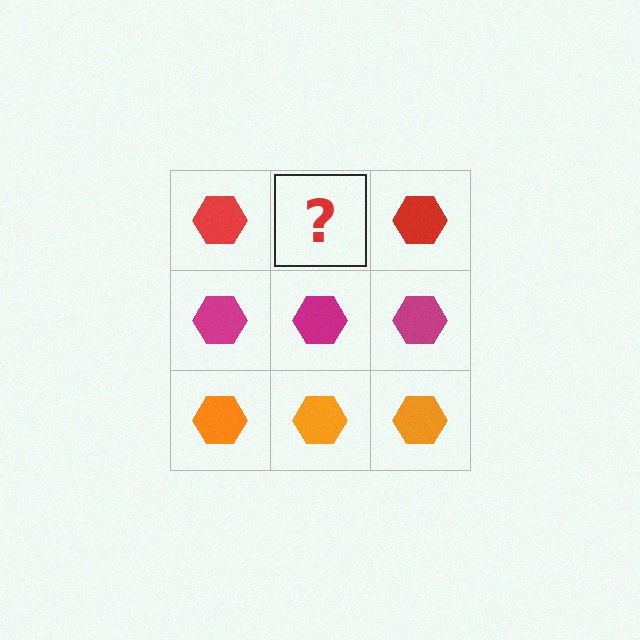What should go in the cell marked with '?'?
The missing cell should contain a red hexagon.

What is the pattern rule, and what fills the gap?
The rule is that each row has a consistent color. The gap should be filled with a red hexagon.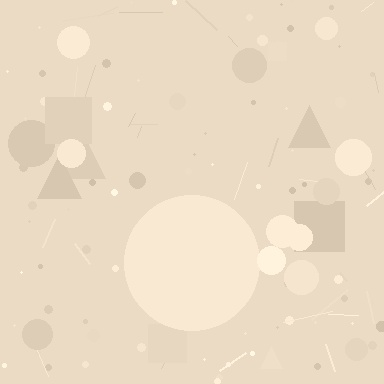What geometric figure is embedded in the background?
A circle is embedded in the background.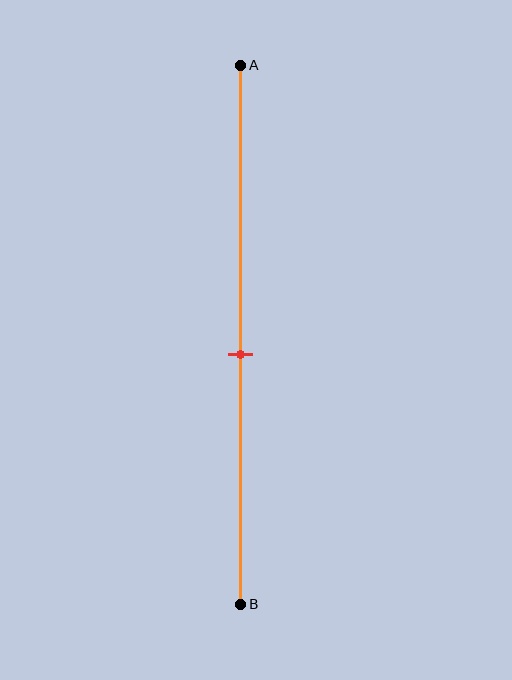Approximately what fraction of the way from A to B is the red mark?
The red mark is approximately 55% of the way from A to B.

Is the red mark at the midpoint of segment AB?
No, the mark is at about 55% from A, not at the 50% midpoint.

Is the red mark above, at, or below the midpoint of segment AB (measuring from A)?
The red mark is below the midpoint of segment AB.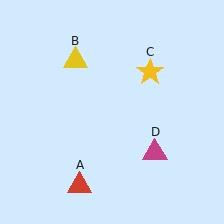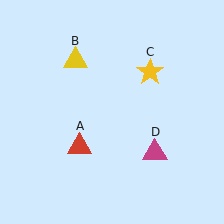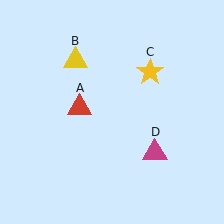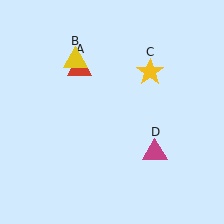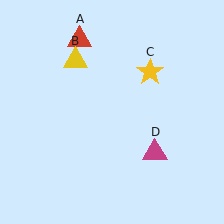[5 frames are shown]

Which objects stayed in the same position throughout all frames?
Yellow triangle (object B) and yellow star (object C) and magenta triangle (object D) remained stationary.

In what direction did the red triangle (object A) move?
The red triangle (object A) moved up.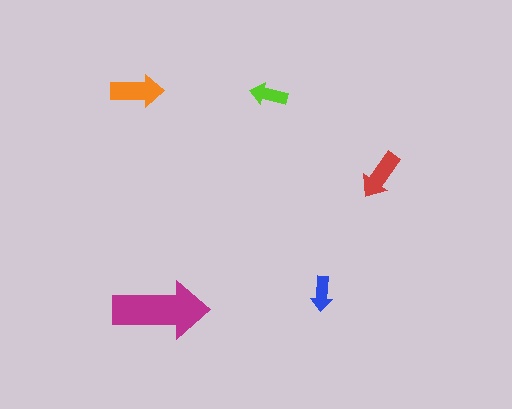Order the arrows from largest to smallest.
the magenta one, the orange one, the red one, the lime one, the blue one.